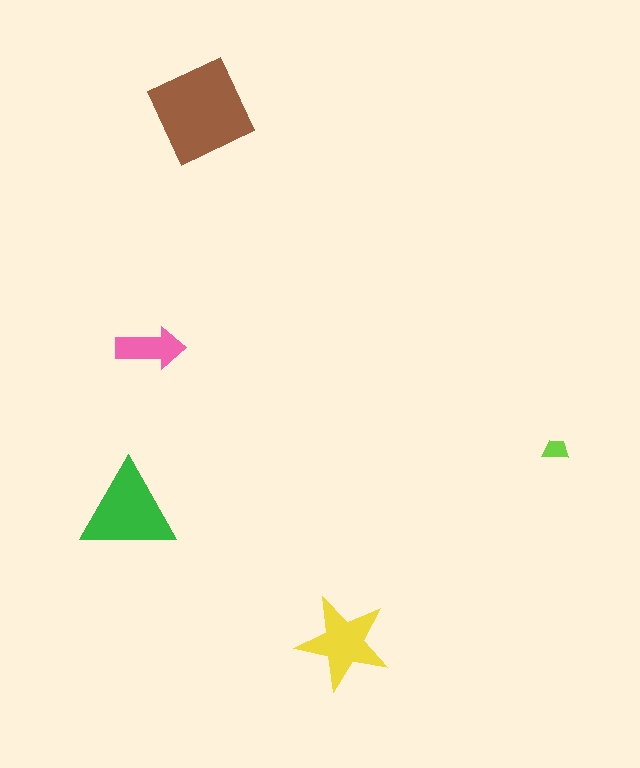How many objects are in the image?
There are 5 objects in the image.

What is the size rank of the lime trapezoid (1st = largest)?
5th.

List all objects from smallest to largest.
The lime trapezoid, the pink arrow, the yellow star, the green triangle, the brown diamond.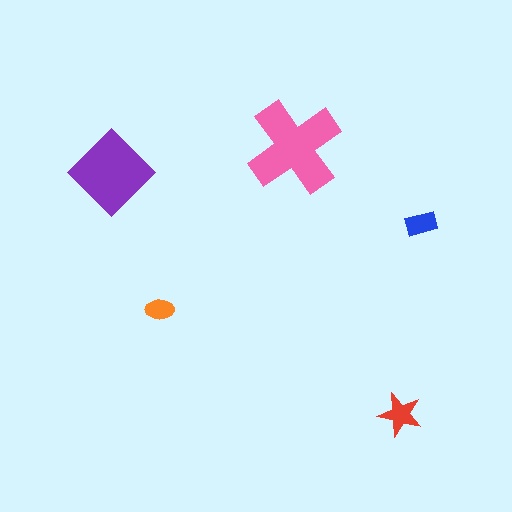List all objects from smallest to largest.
The orange ellipse, the blue rectangle, the red star, the purple diamond, the pink cross.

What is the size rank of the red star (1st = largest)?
3rd.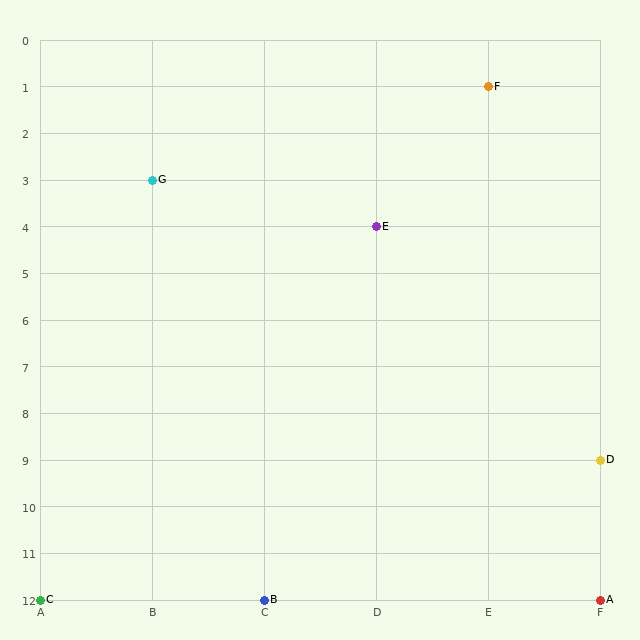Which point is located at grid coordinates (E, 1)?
Point F is at (E, 1).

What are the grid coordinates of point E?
Point E is at grid coordinates (D, 4).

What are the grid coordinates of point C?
Point C is at grid coordinates (A, 12).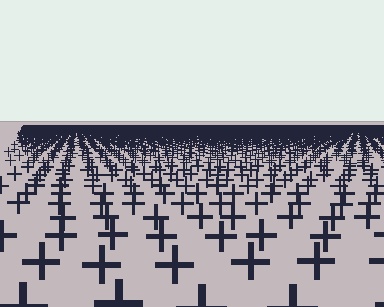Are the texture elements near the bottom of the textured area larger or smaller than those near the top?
Larger. Near the bottom, elements are closer to the viewer and appear at a bigger on-screen size.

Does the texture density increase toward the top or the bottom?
Density increases toward the top.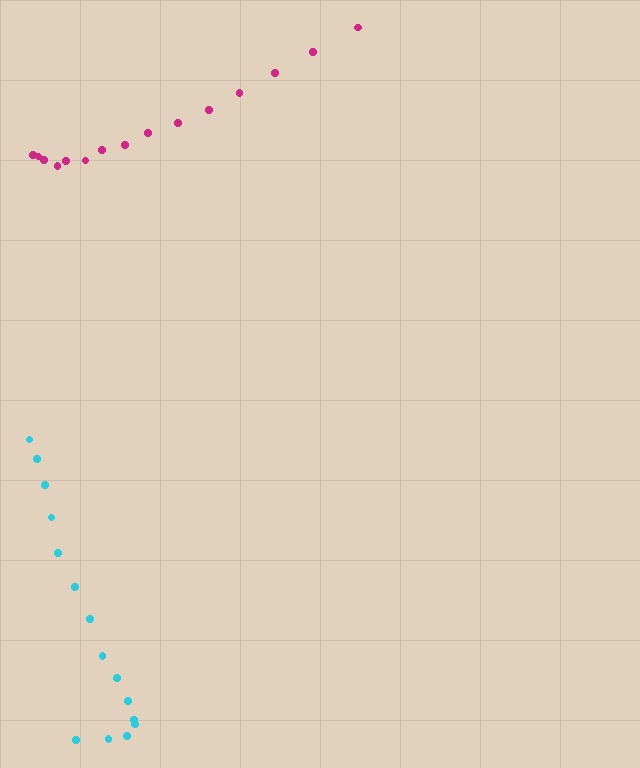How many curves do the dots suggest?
There are 2 distinct paths.